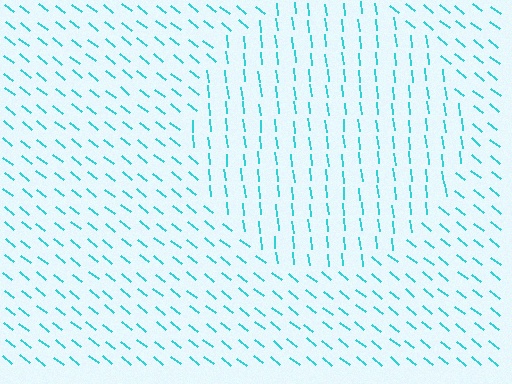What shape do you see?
I see a circle.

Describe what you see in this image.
The image is filled with small cyan line segments. A circle region in the image has lines oriented differently from the surrounding lines, creating a visible texture boundary.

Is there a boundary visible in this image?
Yes, there is a texture boundary formed by a change in line orientation.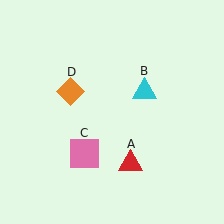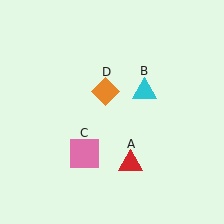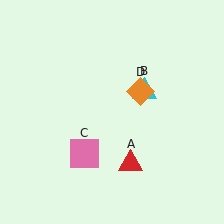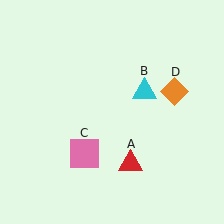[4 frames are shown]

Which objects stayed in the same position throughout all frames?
Red triangle (object A) and cyan triangle (object B) and pink square (object C) remained stationary.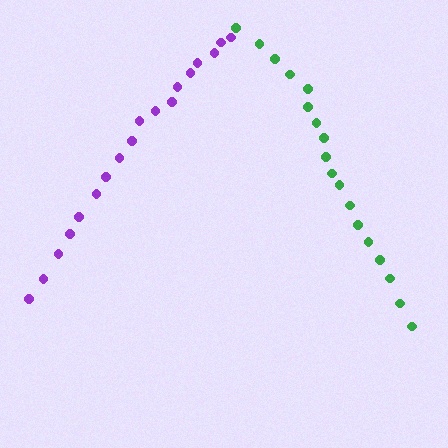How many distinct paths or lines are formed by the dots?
There are 2 distinct paths.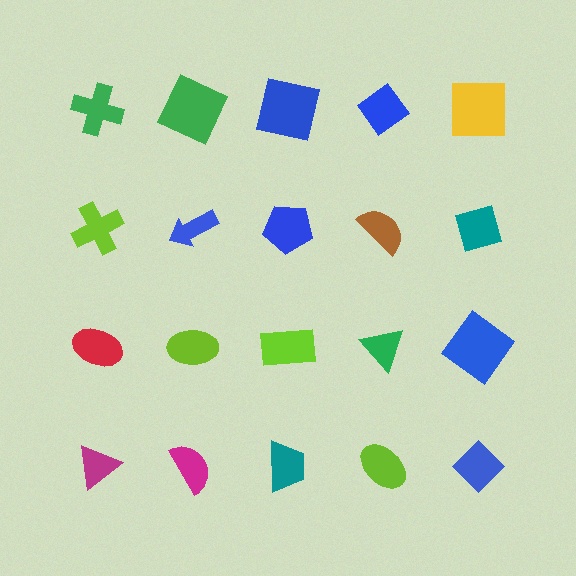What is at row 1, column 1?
A green cross.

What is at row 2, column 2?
A blue arrow.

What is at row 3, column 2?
A lime ellipse.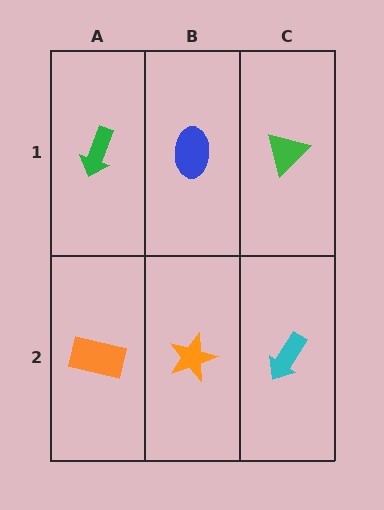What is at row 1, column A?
A green arrow.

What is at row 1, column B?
A blue ellipse.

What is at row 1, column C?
A green triangle.